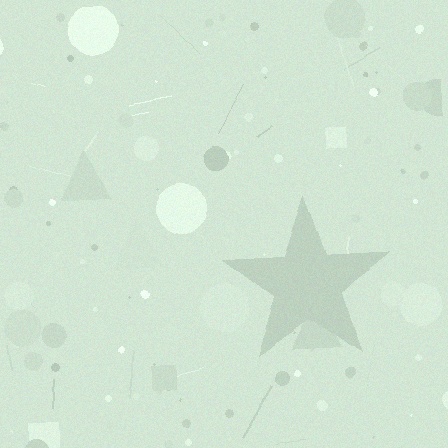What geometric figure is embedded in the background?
A star is embedded in the background.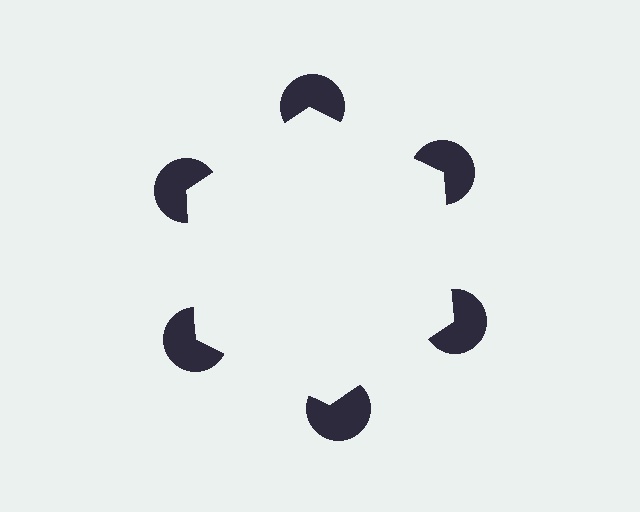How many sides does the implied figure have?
6 sides.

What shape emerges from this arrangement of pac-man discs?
An illusory hexagon — its edges are inferred from the aligned wedge cuts in the pac-man discs, not physically drawn.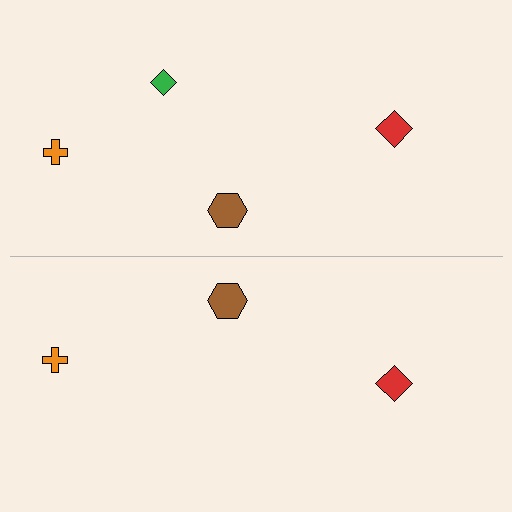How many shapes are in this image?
There are 7 shapes in this image.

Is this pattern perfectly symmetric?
No, the pattern is not perfectly symmetric. A green diamond is missing from the bottom side.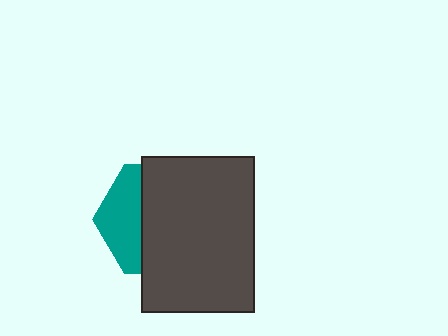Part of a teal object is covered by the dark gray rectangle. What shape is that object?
It is a hexagon.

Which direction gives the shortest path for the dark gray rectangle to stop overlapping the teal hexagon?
Moving right gives the shortest separation.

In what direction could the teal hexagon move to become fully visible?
The teal hexagon could move left. That would shift it out from behind the dark gray rectangle entirely.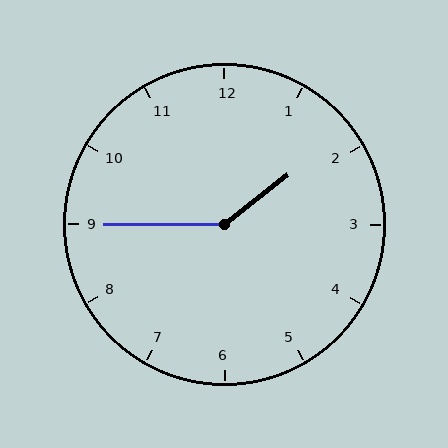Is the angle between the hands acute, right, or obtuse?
It is obtuse.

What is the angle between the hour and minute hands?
Approximately 142 degrees.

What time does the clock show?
1:45.